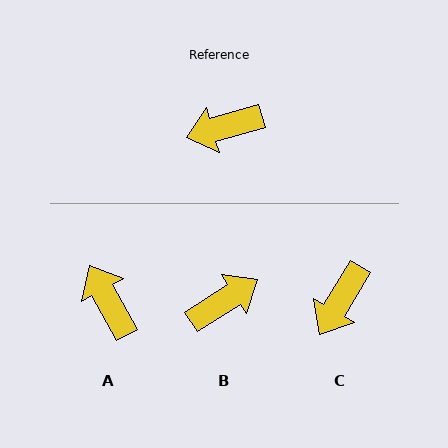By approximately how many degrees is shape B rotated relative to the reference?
Approximately 163 degrees clockwise.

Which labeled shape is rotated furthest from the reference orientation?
B, about 163 degrees away.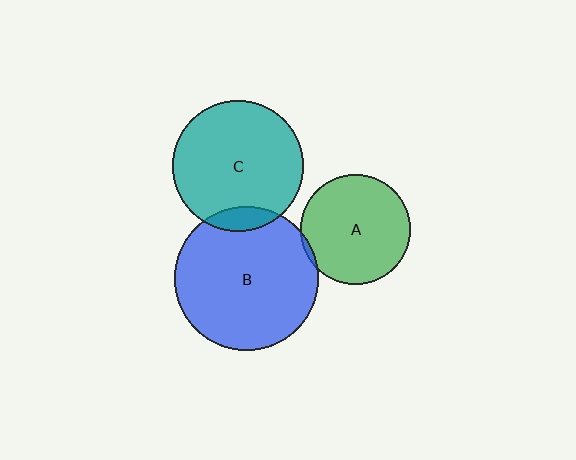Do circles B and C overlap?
Yes.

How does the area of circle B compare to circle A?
Approximately 1.7 times.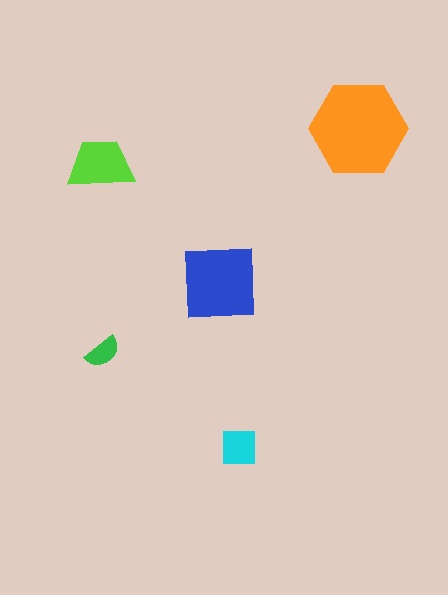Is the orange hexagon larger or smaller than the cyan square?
Larger.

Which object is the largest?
The orange hexagon.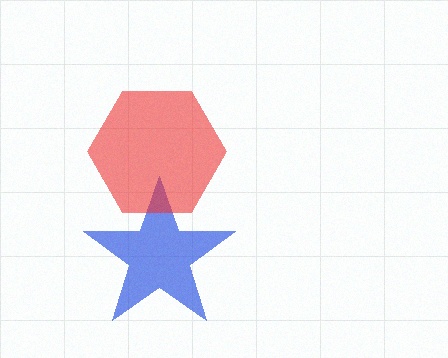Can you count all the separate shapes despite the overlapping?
Yes, there are 2 separate shapes.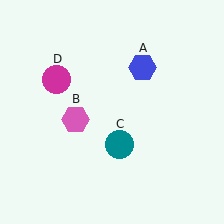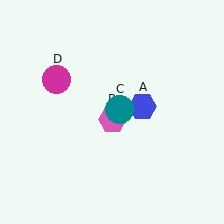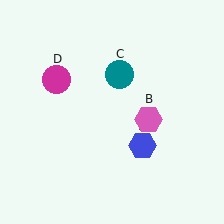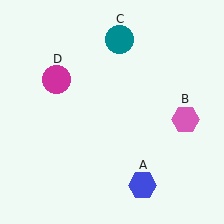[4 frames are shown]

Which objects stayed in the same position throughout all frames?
Magenta circle (object D) remained stationary.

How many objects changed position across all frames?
3 objects changed position: blue hexagon (object A), pink hexagon (object B), teal circle (object C).